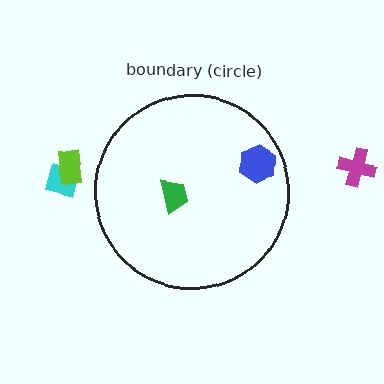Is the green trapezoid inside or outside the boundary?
Inside.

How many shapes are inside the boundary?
2 inside, 3 outside.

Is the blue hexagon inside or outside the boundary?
Inside.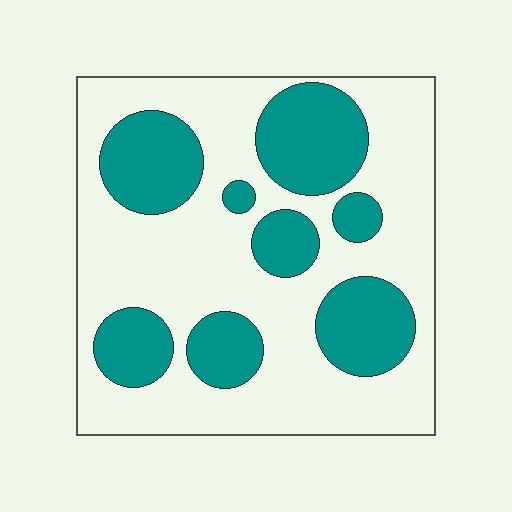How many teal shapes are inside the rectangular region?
8.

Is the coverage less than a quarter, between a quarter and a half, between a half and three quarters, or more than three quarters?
Between a quarter and a half.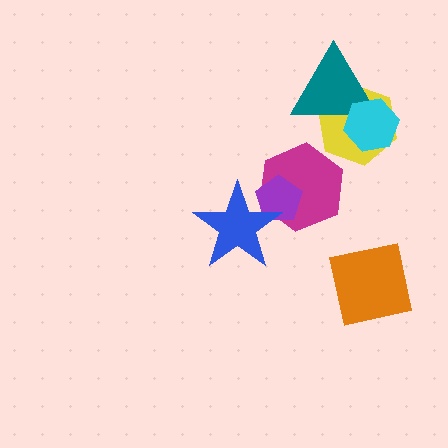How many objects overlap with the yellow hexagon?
2 objects overlap with the yellow hexagon.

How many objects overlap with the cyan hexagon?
2 objects overlap with the cyan hexagon.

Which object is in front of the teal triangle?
The cyan hexagon is in front of the teal triangle.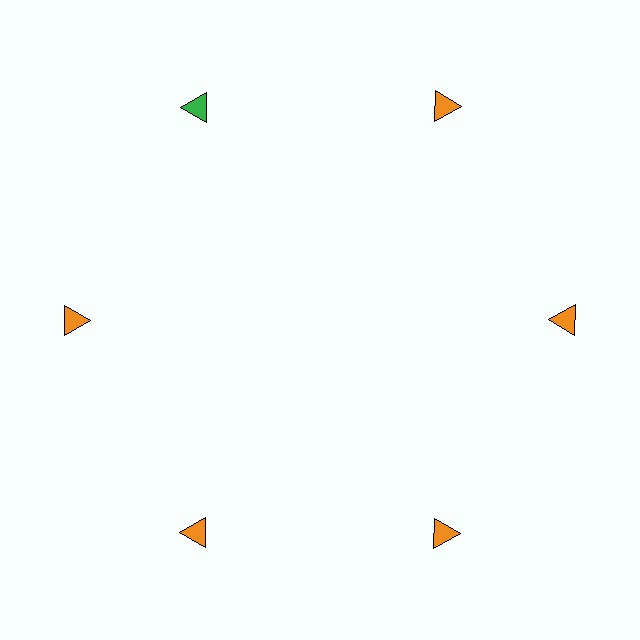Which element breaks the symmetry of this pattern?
The green triangle at roughly the 11 o'clock position breaks the symmetry. All other shapes are orange triangles.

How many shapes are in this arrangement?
There are 6 shapes arranged in a ring pattern.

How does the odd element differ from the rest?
It has a different color: green instead of orange.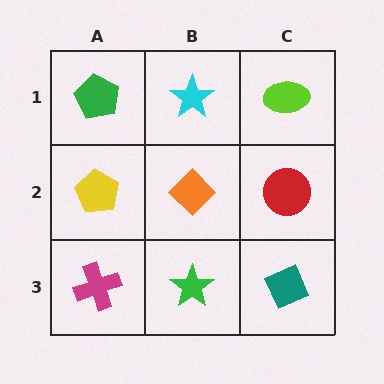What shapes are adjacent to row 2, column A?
A green pentagon (row 1, column A), a magenta cross (row 3, column A), an orange diamond (row 2, column B).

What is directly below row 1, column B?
An orange diamond.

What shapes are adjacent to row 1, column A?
A yellow pentagon (row 2, column A), a cyan star (row 1, column B).